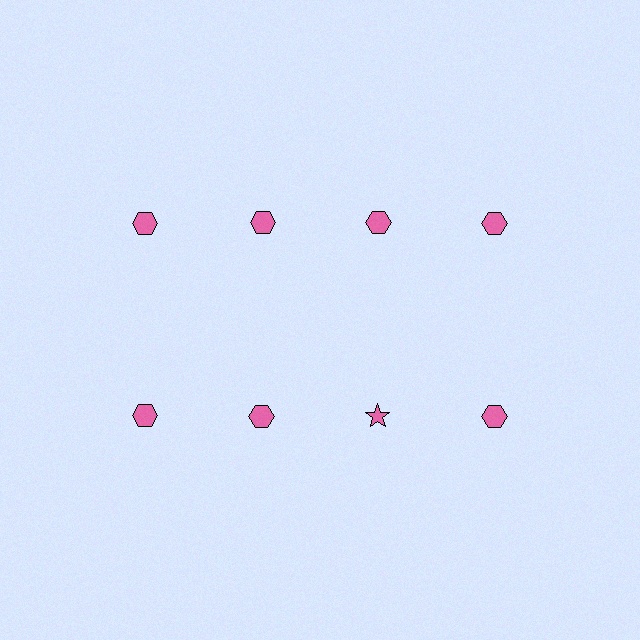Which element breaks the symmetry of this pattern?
The pink star in the second row, center column breaks the symmetry. All other shapes are pink hexagons.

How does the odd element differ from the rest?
It has a different shape: star instead of hexagon.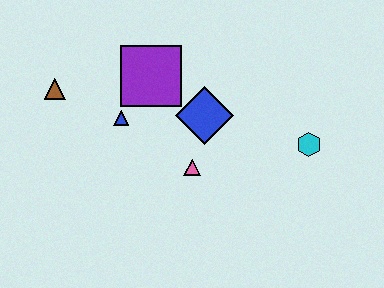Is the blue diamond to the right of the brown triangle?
Yes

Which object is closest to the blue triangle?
The purple square is closest to the blue triangle.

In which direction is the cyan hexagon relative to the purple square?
The cyan hexagon is to the right of the purple square.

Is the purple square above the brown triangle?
Yes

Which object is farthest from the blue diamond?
The brown triangle is farthest from the blue diamond.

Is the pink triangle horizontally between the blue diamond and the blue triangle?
Yes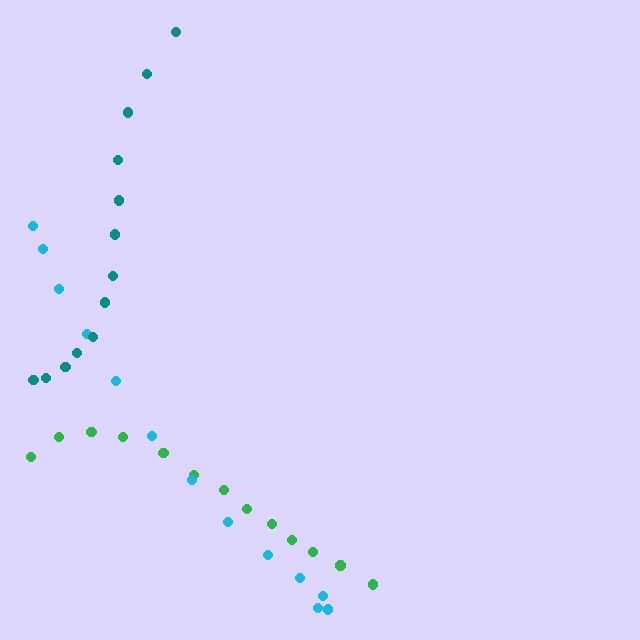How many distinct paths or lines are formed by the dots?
There are 3 distinct paths.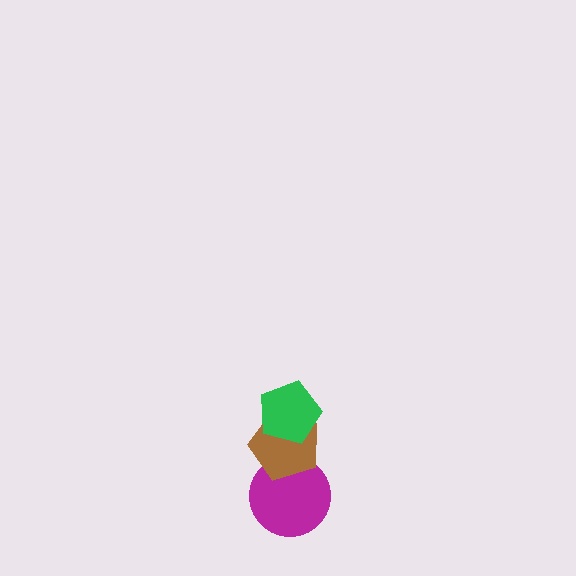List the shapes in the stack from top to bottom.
From top to bottom: the green pentagon, the brown pentagon, the magenta circle.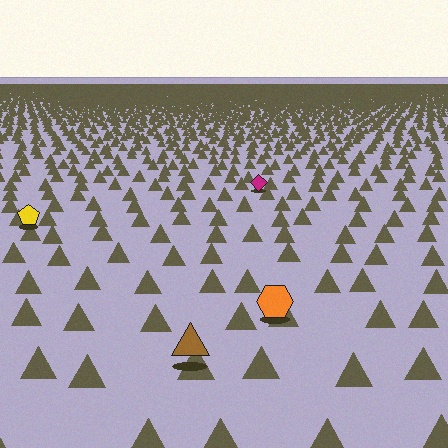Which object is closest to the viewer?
The brown triangle is closest. The texture marks near it are larger and more spread out.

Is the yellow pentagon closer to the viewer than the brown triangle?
No. The brown triangle is closer — you can tell from the texture gradient: the ground texture is coarser near it.